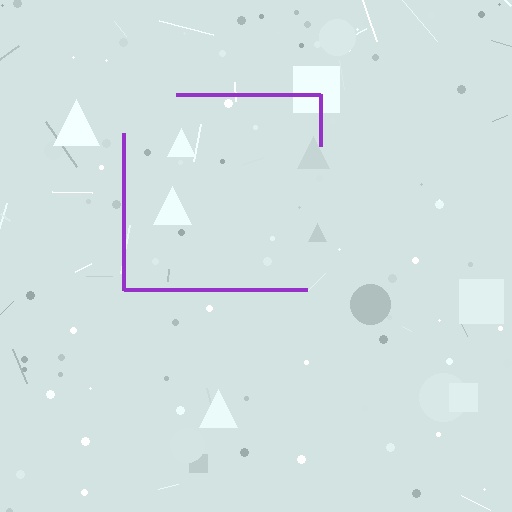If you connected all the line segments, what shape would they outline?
They would outline a square.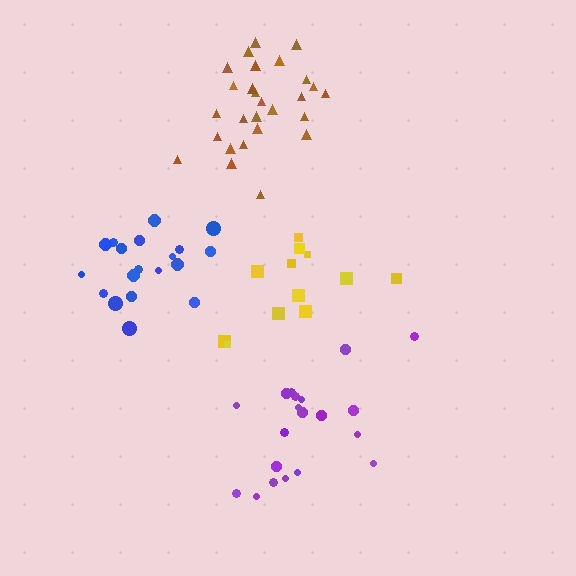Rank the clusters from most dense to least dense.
blue, brown, purple, yellow.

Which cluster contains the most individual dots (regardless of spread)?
Brown (27).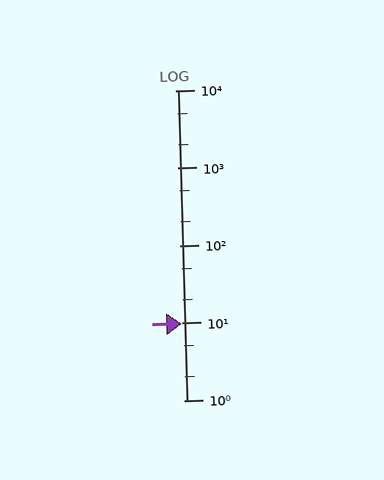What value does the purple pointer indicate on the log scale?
The pointer indicates approximately 9.8.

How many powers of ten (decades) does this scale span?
The scale spans 4 decades, from 1 to 10000.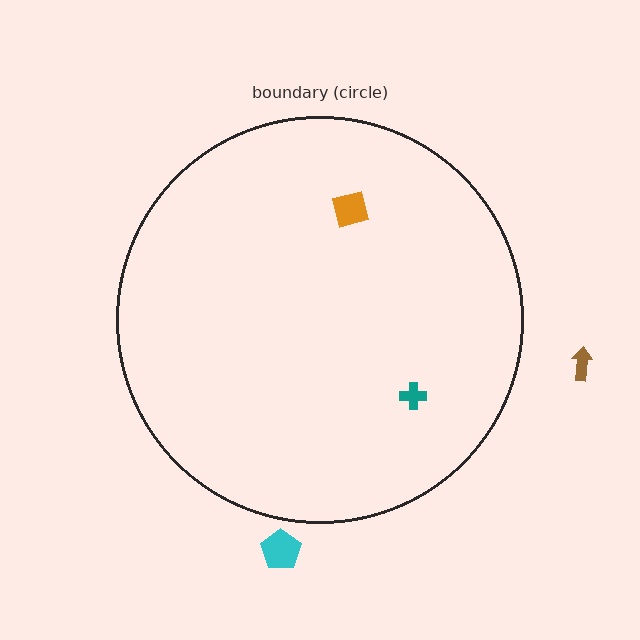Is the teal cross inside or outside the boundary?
Inside.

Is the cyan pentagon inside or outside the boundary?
Outside.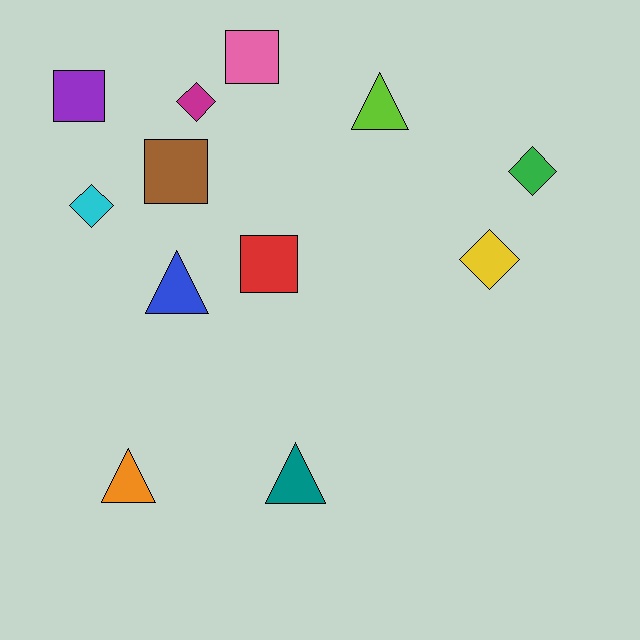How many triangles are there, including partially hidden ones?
There are 4 triangles.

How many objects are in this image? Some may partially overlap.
There are 12 objects.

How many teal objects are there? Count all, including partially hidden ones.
There is 1 teal object.